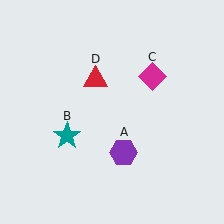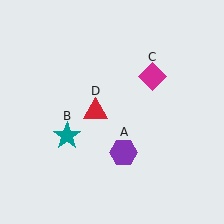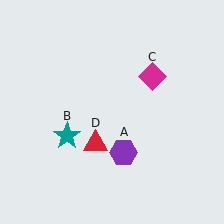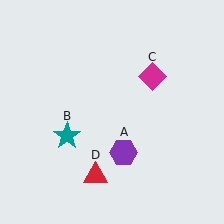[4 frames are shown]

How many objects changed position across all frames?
1 object changed position: red triangle (object D).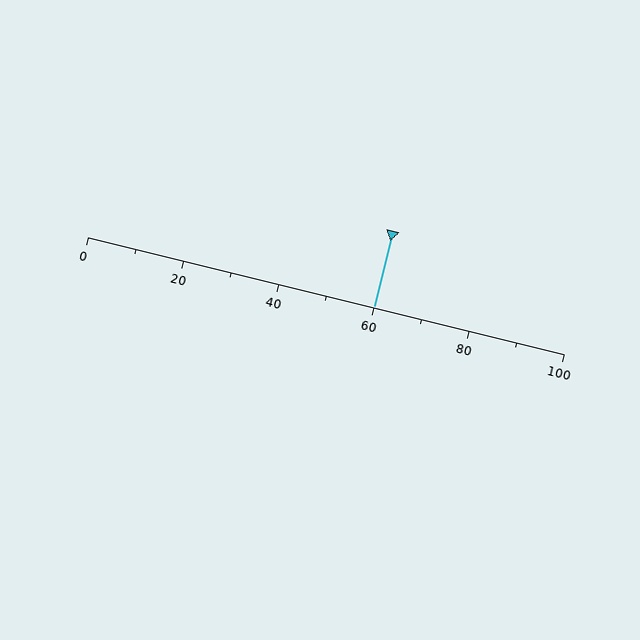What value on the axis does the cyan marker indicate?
The marker indicates approximately 60.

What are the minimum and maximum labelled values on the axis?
The axis runs from 0 to 100.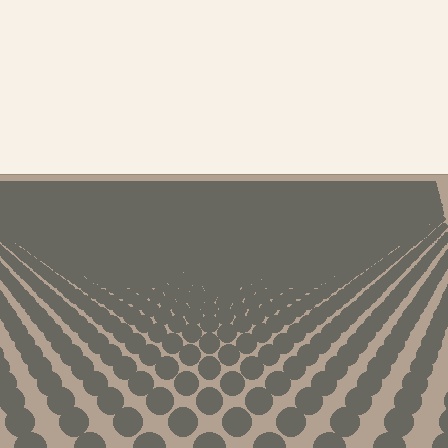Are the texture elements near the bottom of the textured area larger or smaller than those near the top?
Larger. Near the bottom, elements are closer to the viewer and appear at a bigger on-screen size.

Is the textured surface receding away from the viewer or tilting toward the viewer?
The surface is receding away from the viewer. Texture elements get smaller and denser toward the top.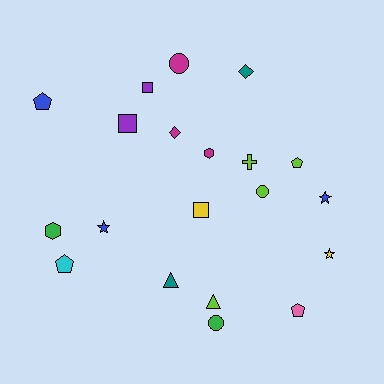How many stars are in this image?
There are 3 stars.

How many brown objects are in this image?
There are no brown objects.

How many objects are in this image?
There are 20 objects.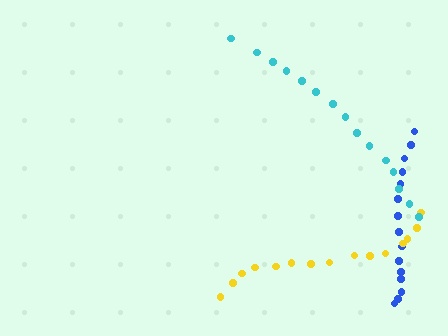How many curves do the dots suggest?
There are 3 distinct paths.